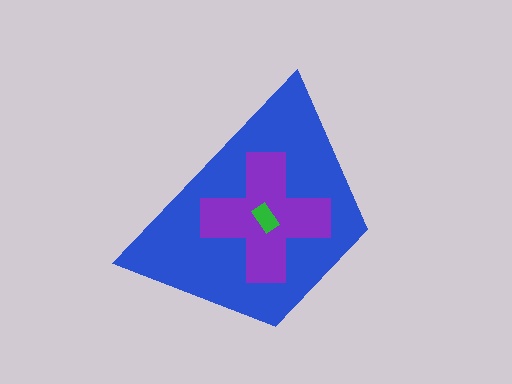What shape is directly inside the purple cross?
The green rectangle.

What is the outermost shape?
The blue trapezoid.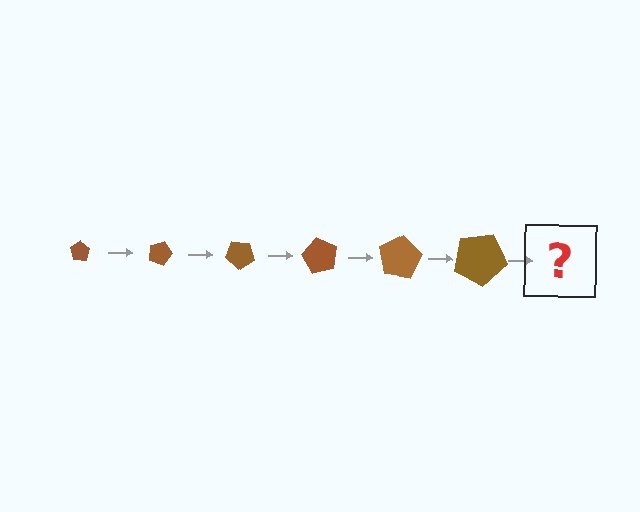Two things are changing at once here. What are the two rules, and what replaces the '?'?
The two rules are that the pentagon grows larger each step and it rotates 20 degrees each step. The '?' should be a pentagon, larger than the previous one and rotated 120 degrees from the start.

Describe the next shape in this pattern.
It should be a pentagon, larger than the previous one and rotated 120 degrees from the start.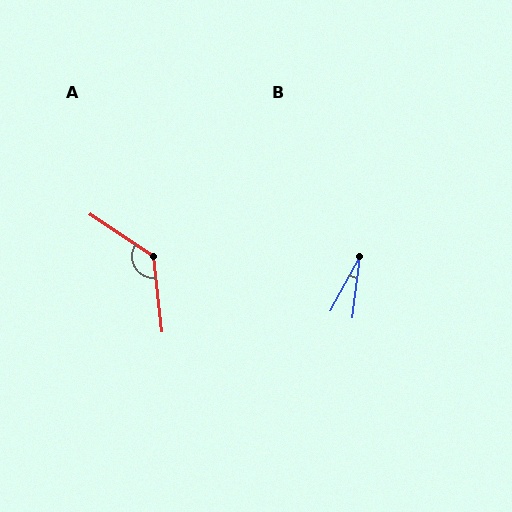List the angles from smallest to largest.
B (21°), A (130°).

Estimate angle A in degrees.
Approximately 130 degrees.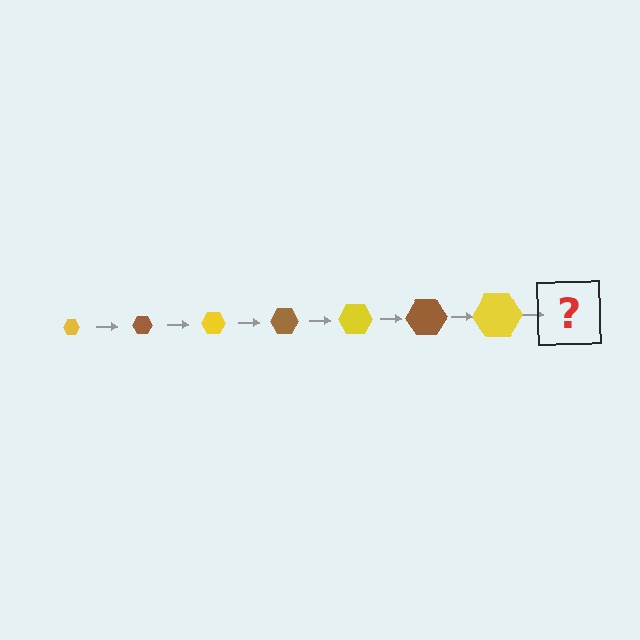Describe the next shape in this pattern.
It should be a brown hexagon, larger than the previous one.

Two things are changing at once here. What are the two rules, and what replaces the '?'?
The two rules are that the hexagon grows larger each step and the color cycles through yellow and brown. The '?' should be a brown hexagon, larger than the previous one.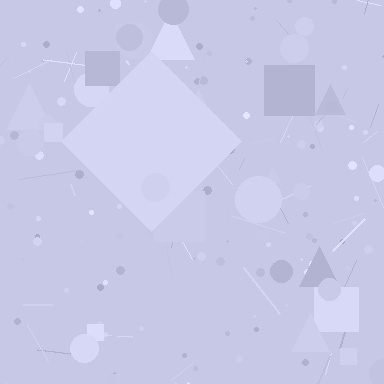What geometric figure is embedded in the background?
A diamond is embedded in the background.